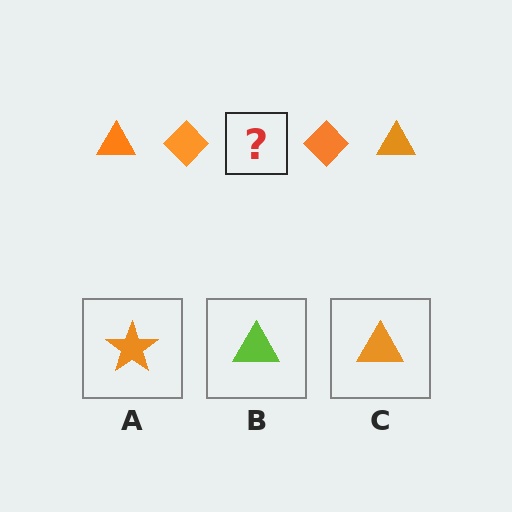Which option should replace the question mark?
Option C.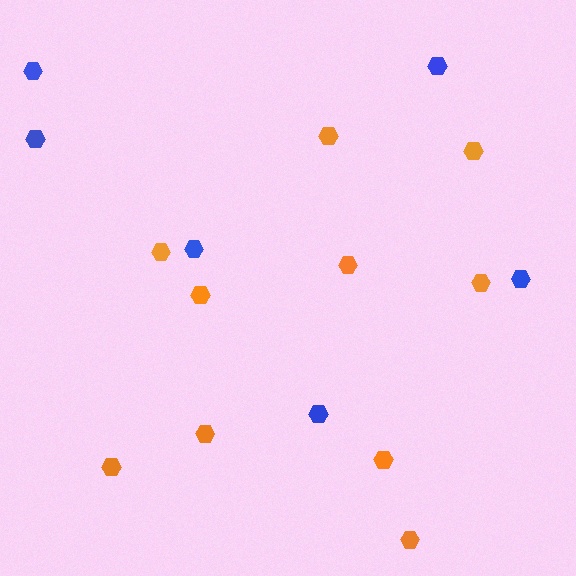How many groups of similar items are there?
There are 2 groups: one group of orange hexagons (10) and one group of blue hexagons (6).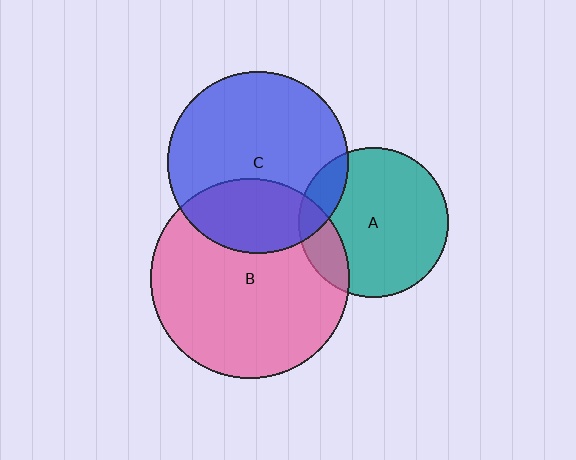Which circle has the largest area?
Circle B (pink).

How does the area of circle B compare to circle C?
Approximately 1.2 times.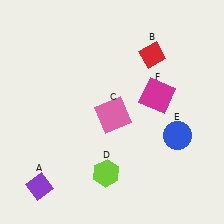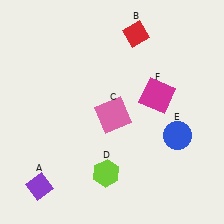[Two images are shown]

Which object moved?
The red diamond (B) moved up.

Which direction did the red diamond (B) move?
The red diamond (B) moved up.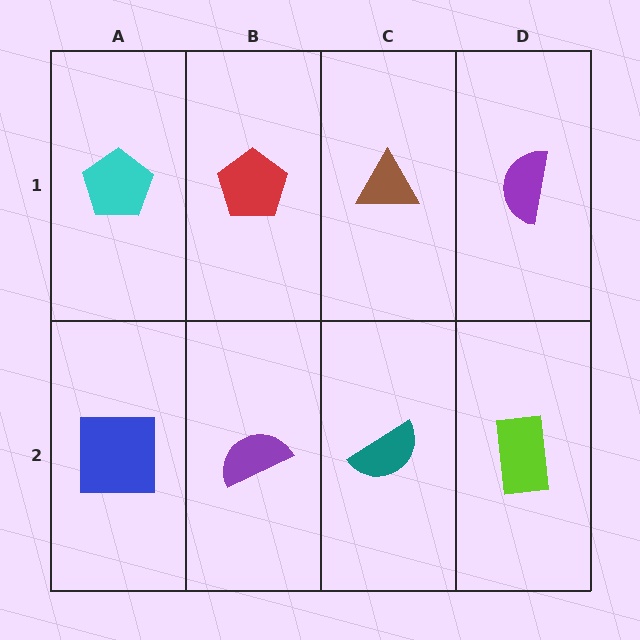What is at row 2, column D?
A lime rectangle.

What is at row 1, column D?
A purple semicircle.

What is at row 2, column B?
A purple semicircle.